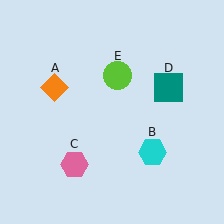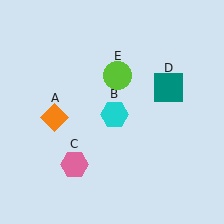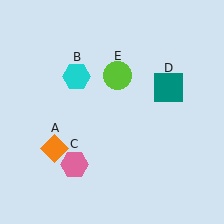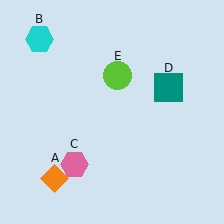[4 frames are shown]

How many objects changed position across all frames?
2 objects changed position: orange diamond (object A), cyan hexagon (object B).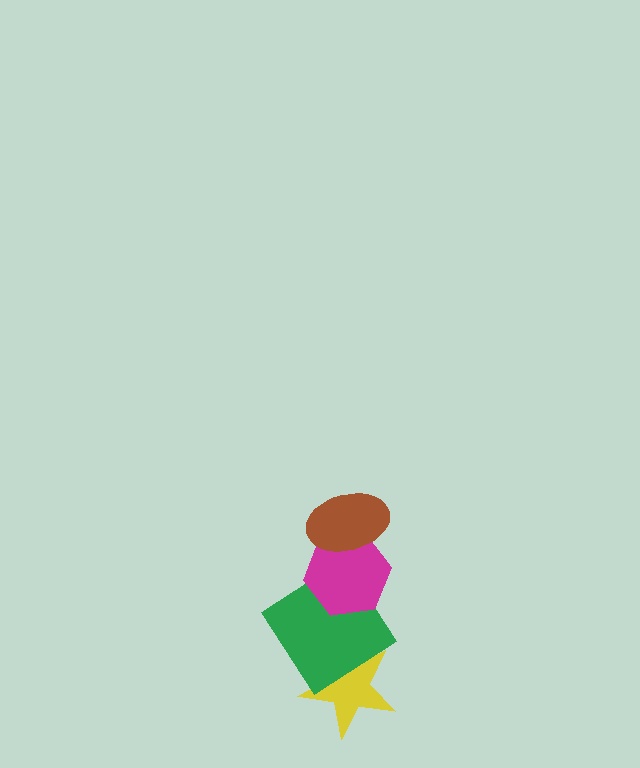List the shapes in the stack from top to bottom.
From top to bottom: the brown ellipse, the magenta hexagon, the green diamond, the yellow star.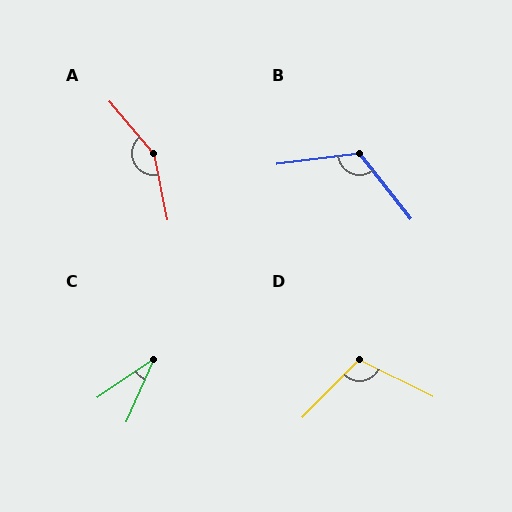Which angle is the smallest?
C, at approximately 32 degrees.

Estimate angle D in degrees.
Approximately 108 degrees.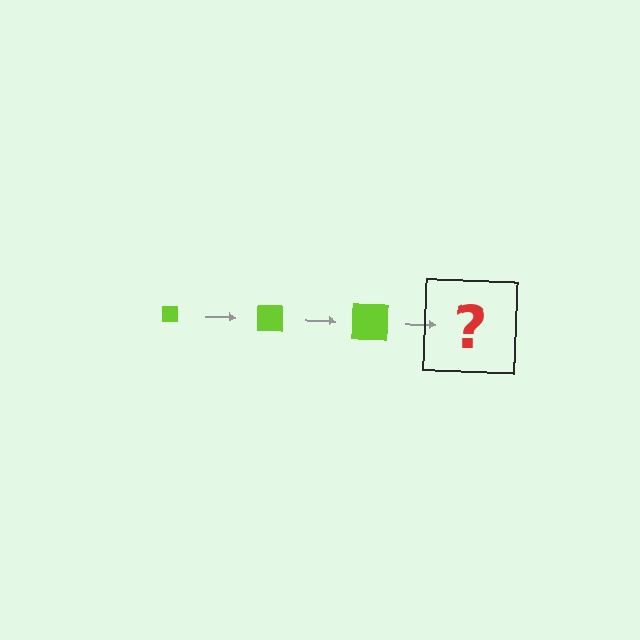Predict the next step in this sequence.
The next step is a lime square, larger than the previous one.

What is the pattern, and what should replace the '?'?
The pattern is that the square gets progressively larger each step. The '?' should be a lime square, larger than the previous one.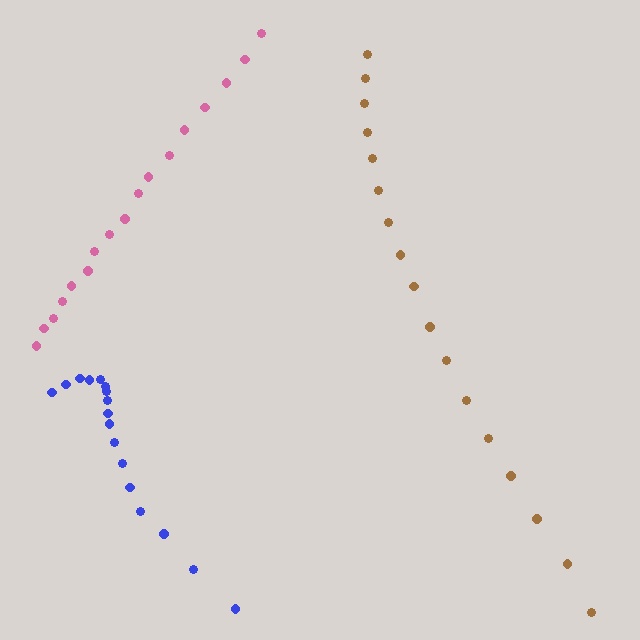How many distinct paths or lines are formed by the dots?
There are 3 distinct paths.